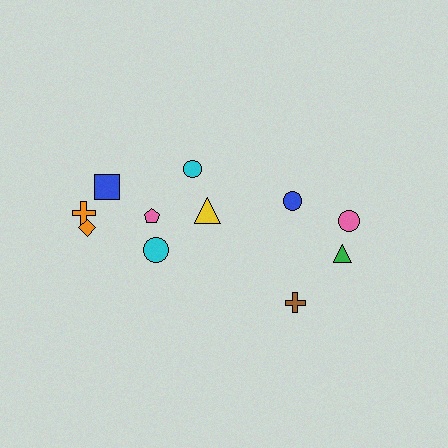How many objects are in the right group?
There are 4 objects.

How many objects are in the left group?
There are 7 objects.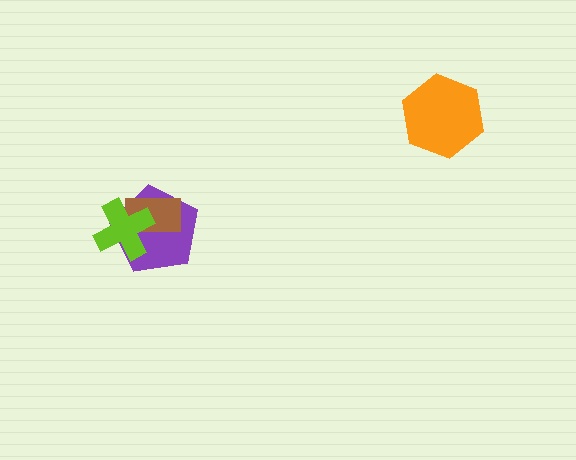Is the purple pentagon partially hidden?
Yes, it is partially covered by another shape.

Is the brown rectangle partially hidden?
Yes, it is partially covered by another shape.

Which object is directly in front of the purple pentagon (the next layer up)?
The brown rectangle is directly in front of the purple pentagon.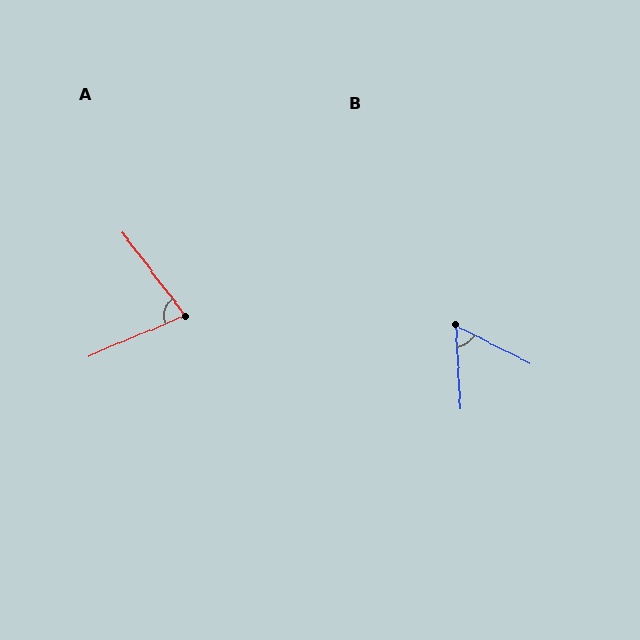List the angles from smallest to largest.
B (59°), A (76°).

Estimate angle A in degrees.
Approximately 76 degrees.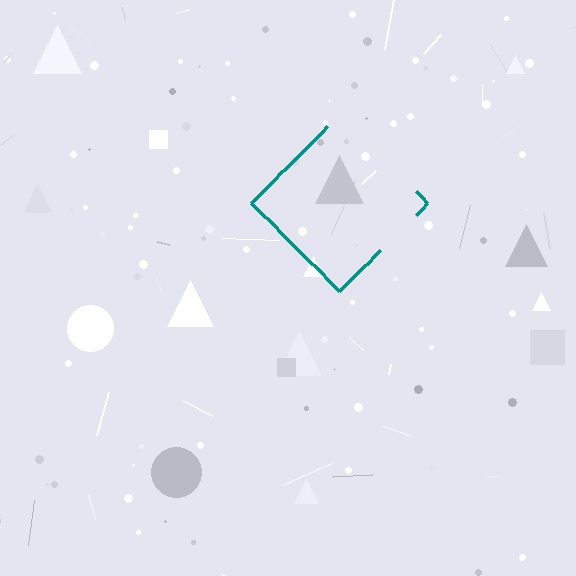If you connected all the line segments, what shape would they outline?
They would outline a diamond.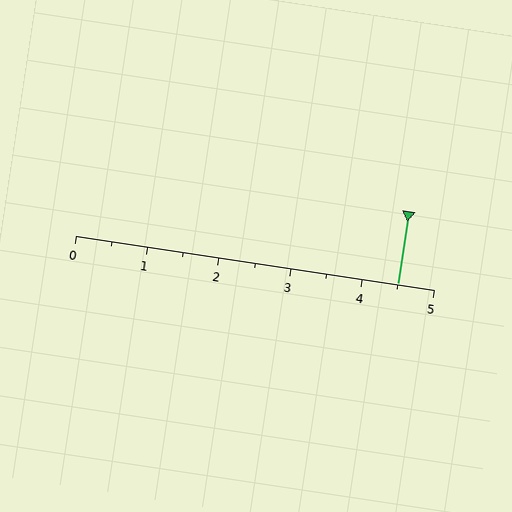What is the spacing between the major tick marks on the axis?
The major ticks are spaced 1 apart.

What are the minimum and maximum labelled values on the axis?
The axis runs from 0 to 5.